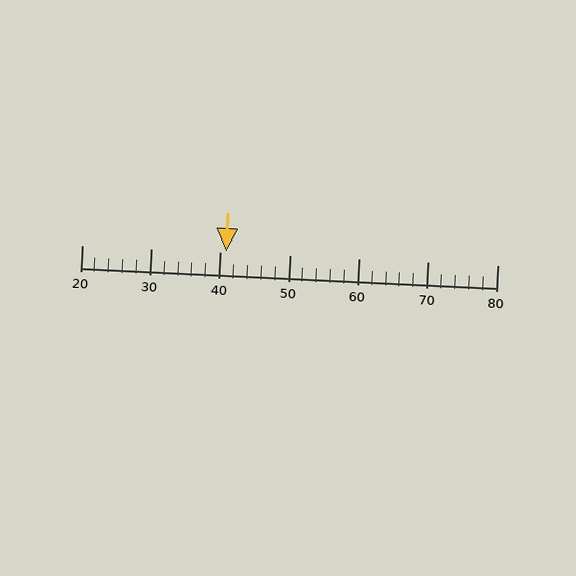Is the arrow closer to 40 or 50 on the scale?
The arrow is closer to 40.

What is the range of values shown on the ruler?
The ruler shows values from 20 to 80.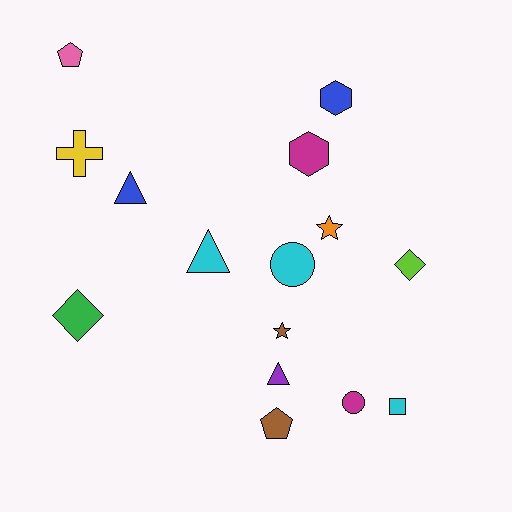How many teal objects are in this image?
There are no teal objects.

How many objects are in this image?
There are 15 objects.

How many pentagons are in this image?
There are 2 pentagons.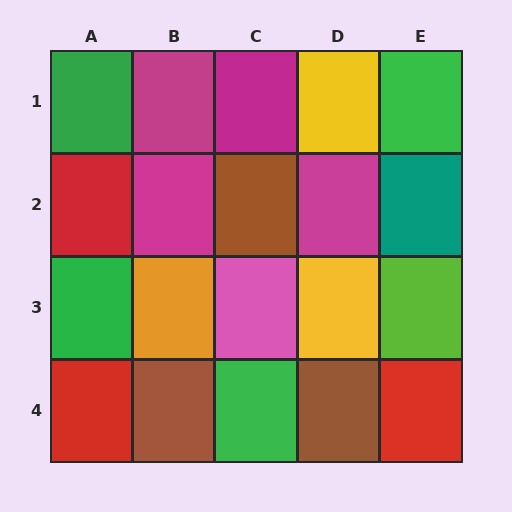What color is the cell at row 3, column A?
Green.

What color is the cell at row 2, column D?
Magenta.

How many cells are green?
4 cells are green.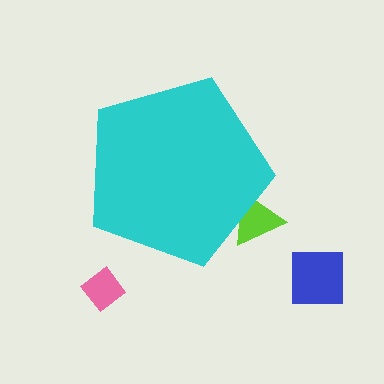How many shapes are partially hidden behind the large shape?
1 shape is partially hidden.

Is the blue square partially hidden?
No, the blue square is fully visible.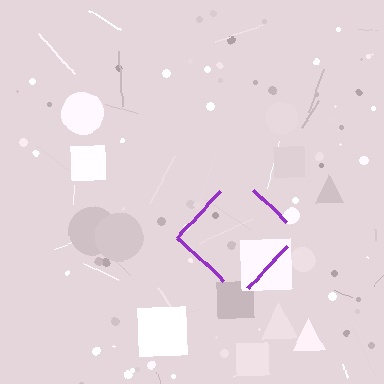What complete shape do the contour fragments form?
The contour fragments form a diamond.